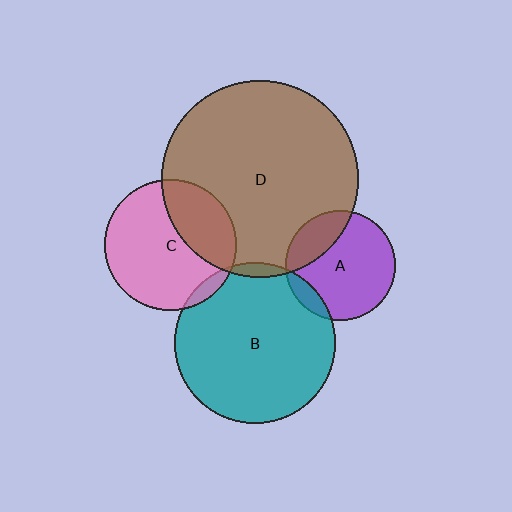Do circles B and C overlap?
Yes.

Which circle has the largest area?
Circle D (brown).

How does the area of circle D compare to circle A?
Approximately 3.2 times.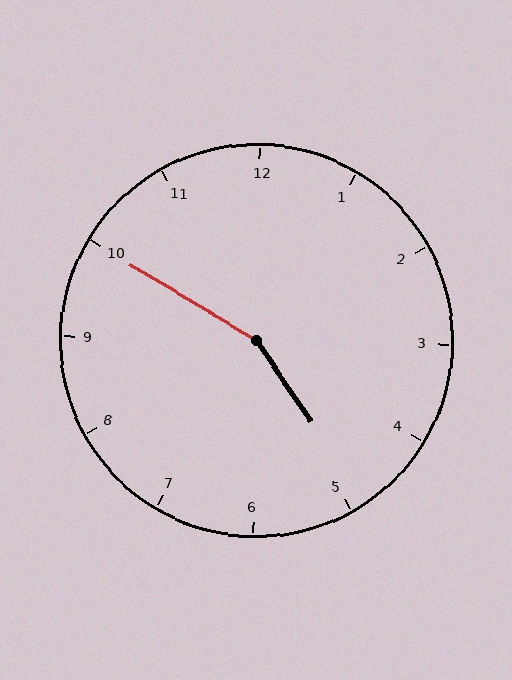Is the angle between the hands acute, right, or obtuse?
It is obtuse.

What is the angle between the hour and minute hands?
Approximately 155 degrees.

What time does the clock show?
4:50.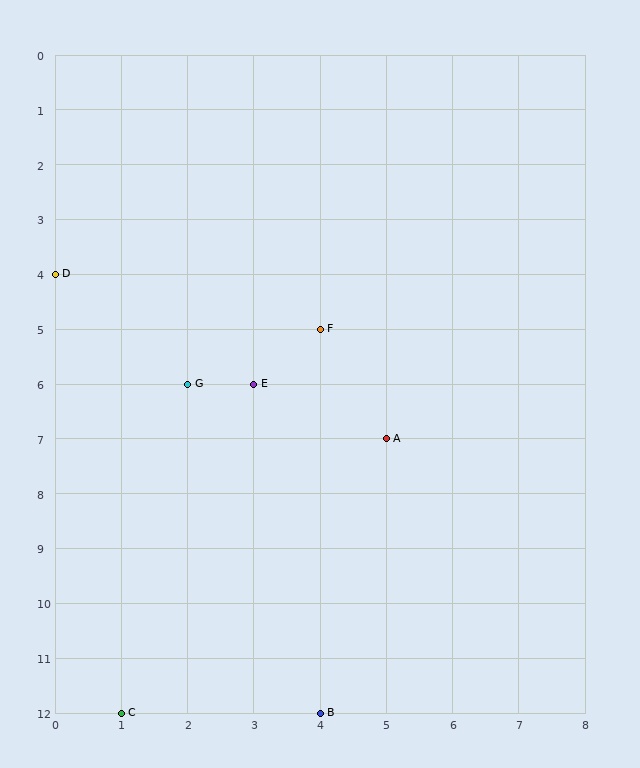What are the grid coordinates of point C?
Point C is at grid coordinates (1, 12).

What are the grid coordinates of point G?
Point G is at grid coordinates (2, 6).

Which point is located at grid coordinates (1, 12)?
Point C is at (1, 12).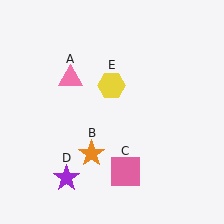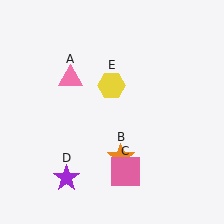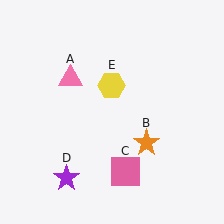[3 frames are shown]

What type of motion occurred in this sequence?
The orange star (object B) rotated counterclockwise around the center of the scene.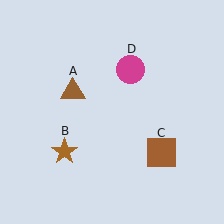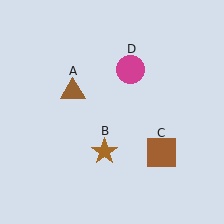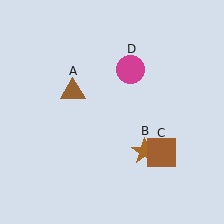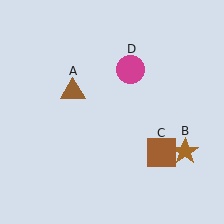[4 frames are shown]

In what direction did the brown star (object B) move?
The brown star (object B) moved right.